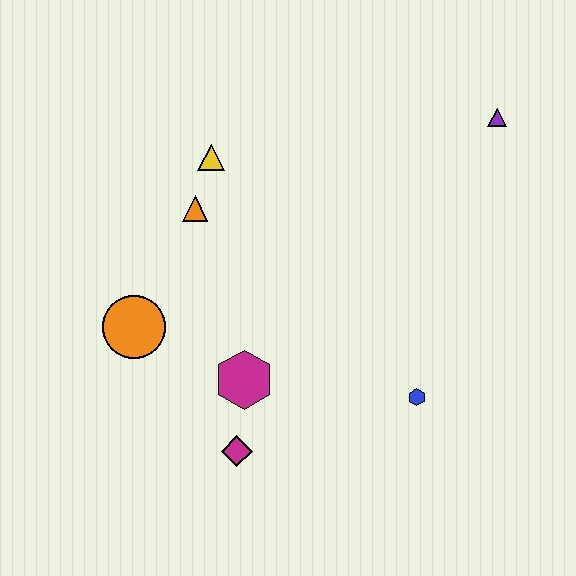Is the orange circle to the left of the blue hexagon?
Yes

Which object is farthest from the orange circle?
The purple triangle is farthest from the orange circle.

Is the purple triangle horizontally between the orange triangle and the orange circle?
No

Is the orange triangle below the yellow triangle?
Yes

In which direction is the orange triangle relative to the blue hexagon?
The orange triangle is to the left of the blue hexagon.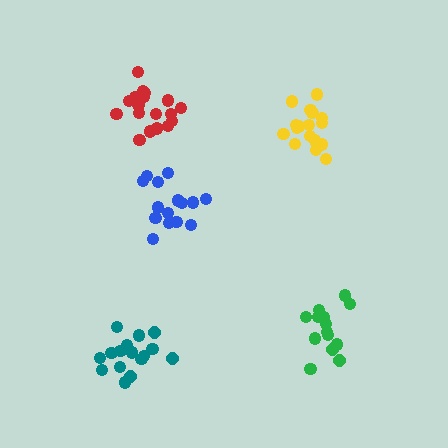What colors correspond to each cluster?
The clusters are colored: green, yellow, red, teal, blue.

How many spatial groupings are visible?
There are 5 spatial groupings.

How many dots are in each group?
Group 1: 15 dots, Group 2: 18 dots, Group 3: 18 dots, Group 4: 16 dots, Group 5: 15 dots (82 total).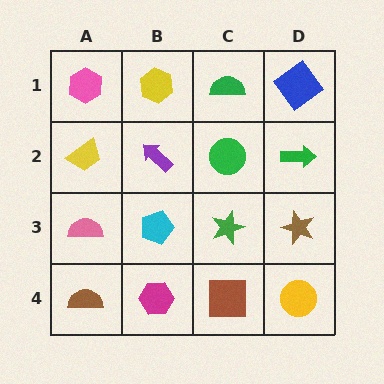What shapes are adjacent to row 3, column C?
A green circle (row 2, column C), a brown square (row 4, column C), a cyan pentagon (row 3, column B), a brown star (row 3, column D).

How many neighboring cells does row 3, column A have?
3.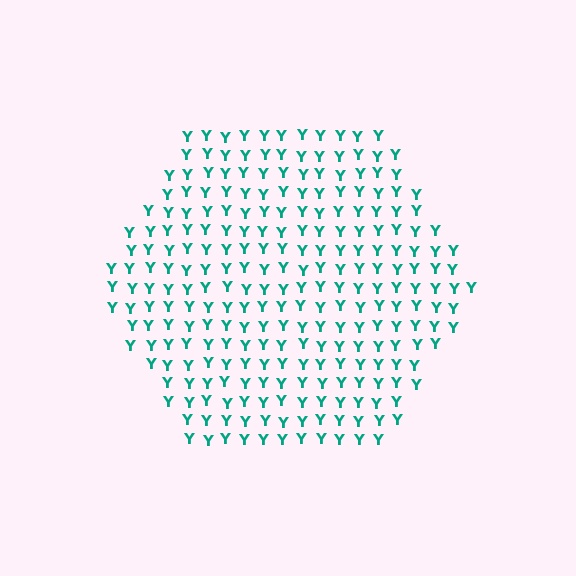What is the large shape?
The large shape is a hexagon.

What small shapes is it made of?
It is made of small letter Y's.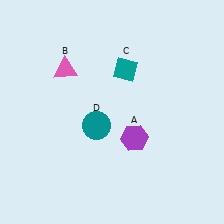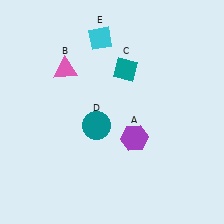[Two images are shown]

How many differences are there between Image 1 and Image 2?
There is 1 difference between the two images.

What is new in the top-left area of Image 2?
A cyan diamond (E) was added in the top-left area of Image 2.